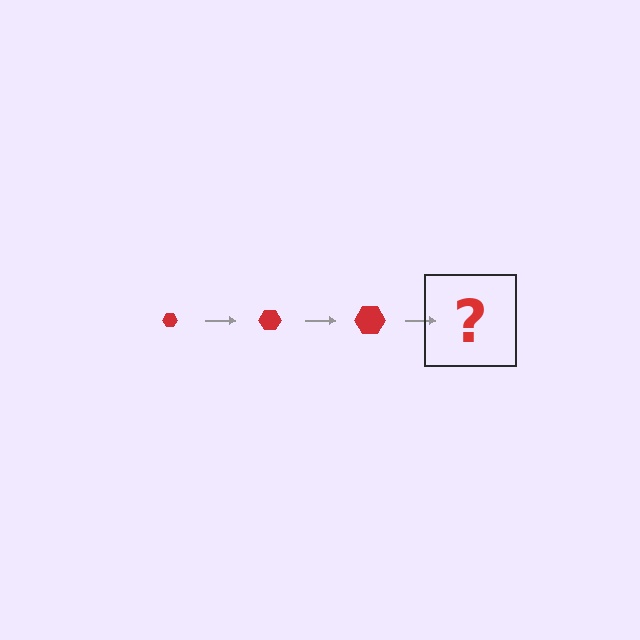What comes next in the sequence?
The next element should be a red hexagon, larger than the previous one.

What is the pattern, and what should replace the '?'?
The pattern is that the hexagon gets progressively larger each step. The '?' should be a red hexagon, larger than the previous one.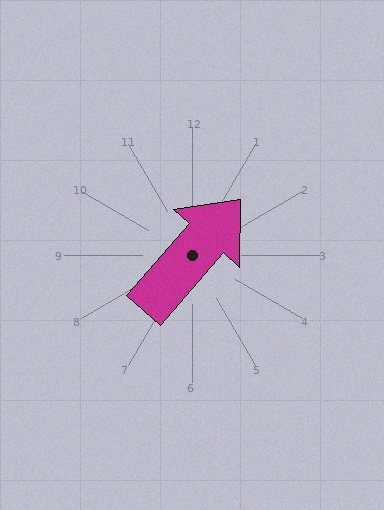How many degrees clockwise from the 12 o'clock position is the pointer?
Approximately 41 degrees.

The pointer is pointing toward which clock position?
Roughly 1 o'clock.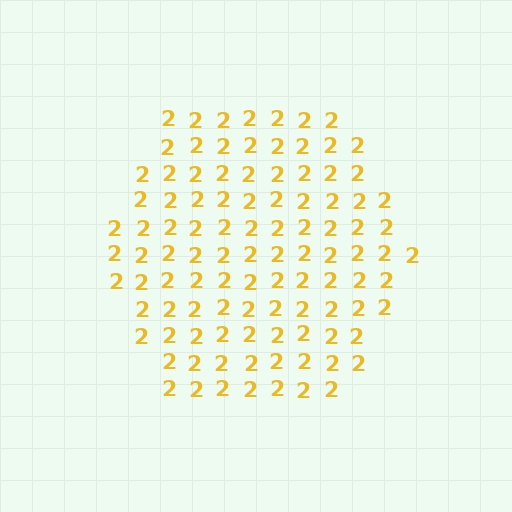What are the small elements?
The small elements are digit 2's.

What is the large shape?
The large shape is a hexagon.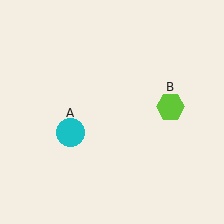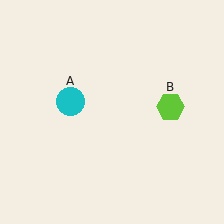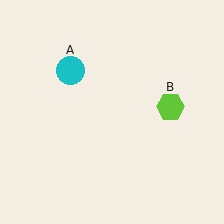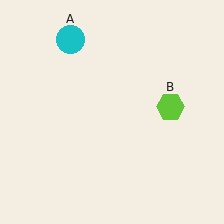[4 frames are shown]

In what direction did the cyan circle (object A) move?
The cyan circle (object A) moved up.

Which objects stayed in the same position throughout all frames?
Lime hexagon (object B) remained stationary.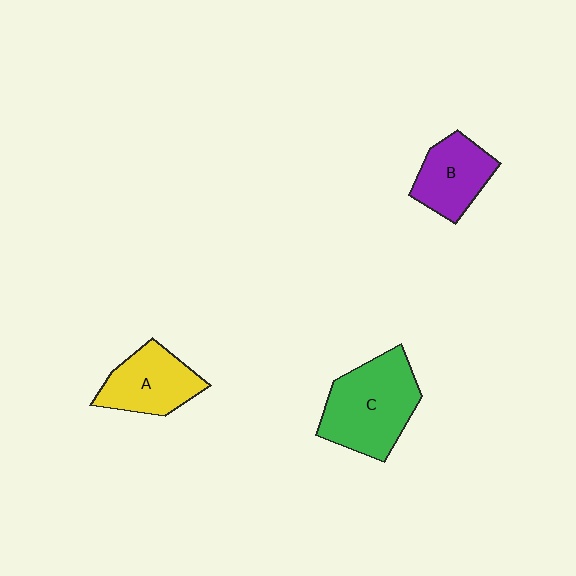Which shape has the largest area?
Shape C (green).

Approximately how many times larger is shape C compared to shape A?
Approximately 1.4 times.